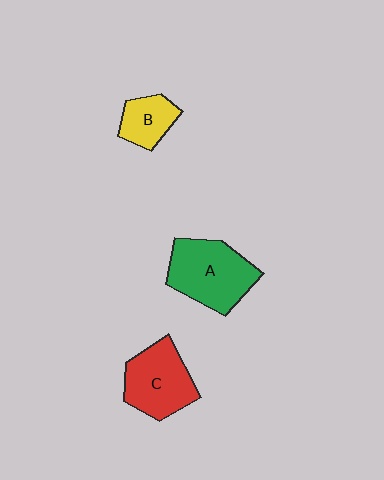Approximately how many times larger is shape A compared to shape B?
Approximately 2.0 times.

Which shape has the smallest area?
Shape B (yellow).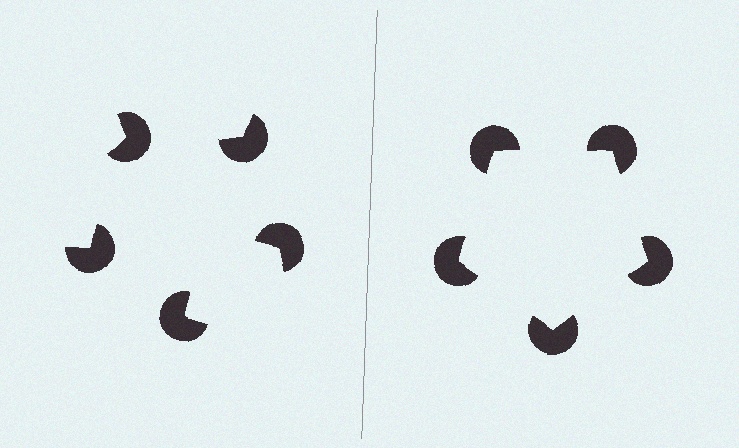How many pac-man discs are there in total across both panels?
10 — 5 on each side.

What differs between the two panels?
The pac-man discs are positioned identically on both sides; only the wedge orientations differ. On the right they align to a pentagon; on the left they are misaligned.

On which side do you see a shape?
An illusory pentagon appears on the right side. On the left side the wedge cuts are rotated, so no coherent shape forms.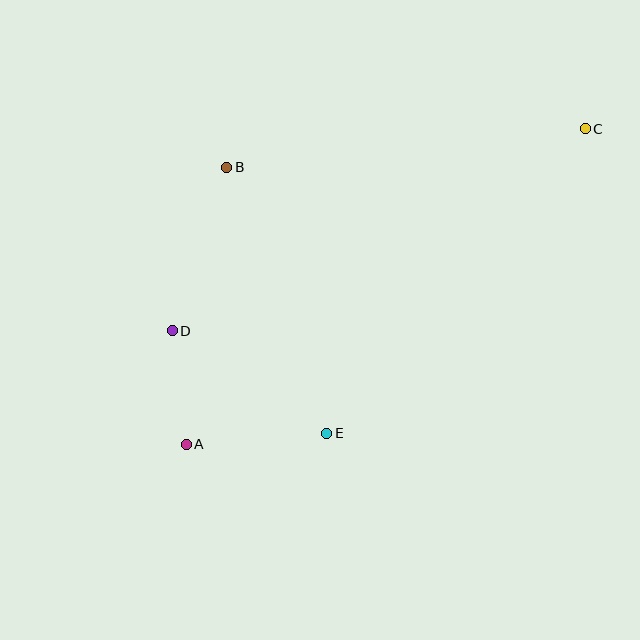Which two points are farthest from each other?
Points A and C are farthest from each other.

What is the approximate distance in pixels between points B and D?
The distance between B and D is approximately 172 pixels.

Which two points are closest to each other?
Points A and D are closest to each other.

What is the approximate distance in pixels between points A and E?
The distance between A and E is approximately 141 pixels.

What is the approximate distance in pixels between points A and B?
The distance between A and B is approximately 280 pixels.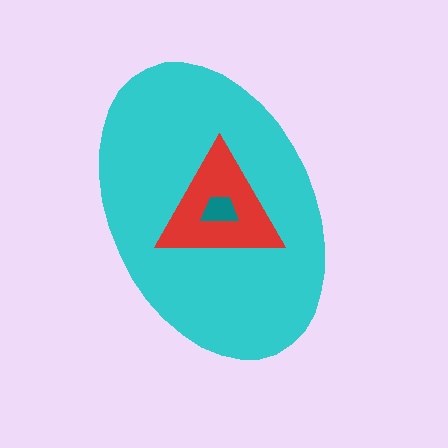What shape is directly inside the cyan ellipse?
The red triangle.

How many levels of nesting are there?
3.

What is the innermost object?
The teal trapezoid.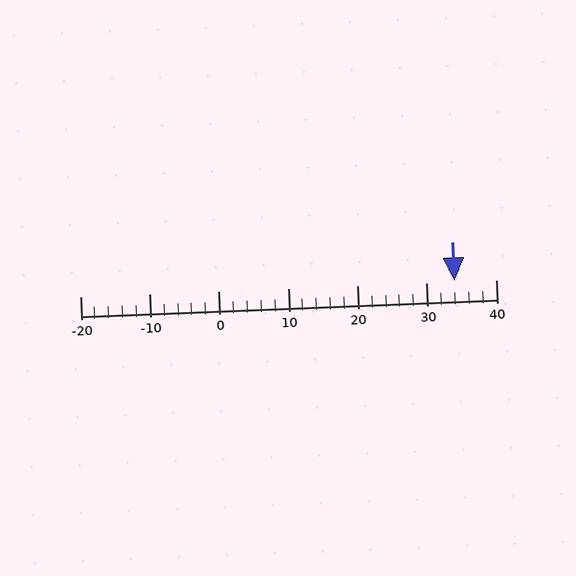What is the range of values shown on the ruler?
The ruler shows values from -20 to 40.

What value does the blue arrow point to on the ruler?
The blue arrow points to approximately 34.